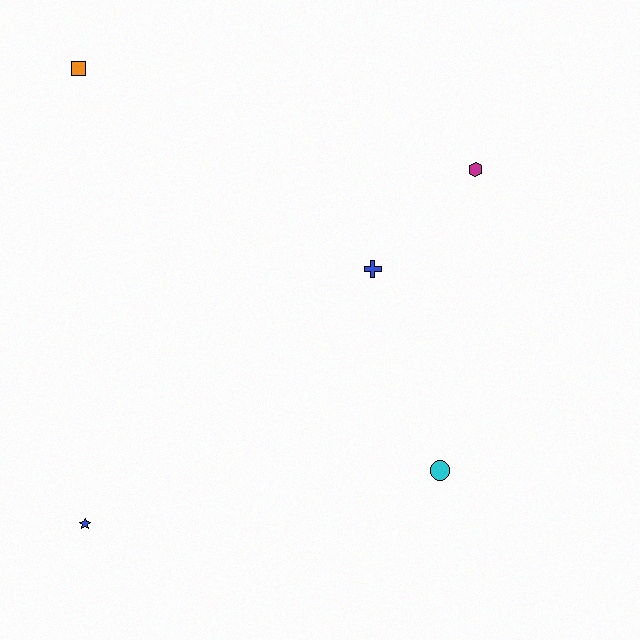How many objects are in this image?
There are 5 objects.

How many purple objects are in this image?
There are no purple objects.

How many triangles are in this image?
There are no triangles.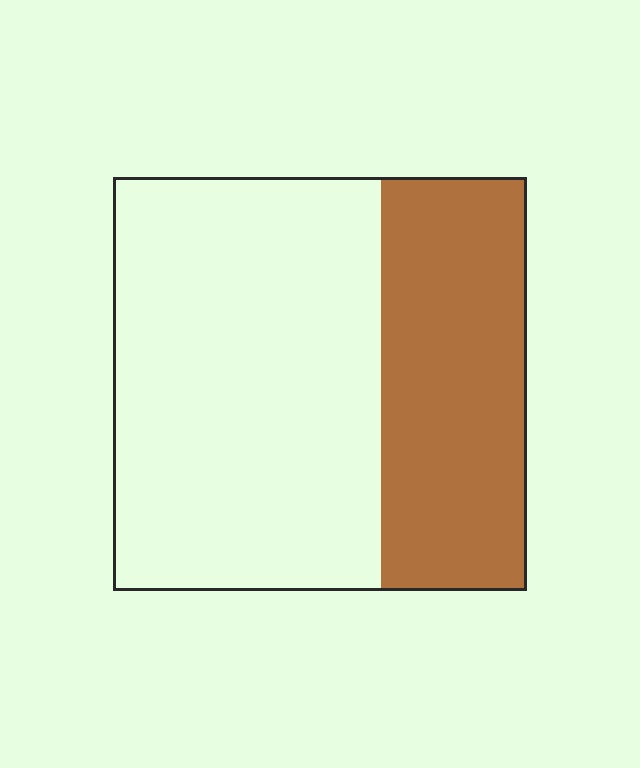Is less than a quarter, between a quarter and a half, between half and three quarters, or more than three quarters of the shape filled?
Between a quarter and a half.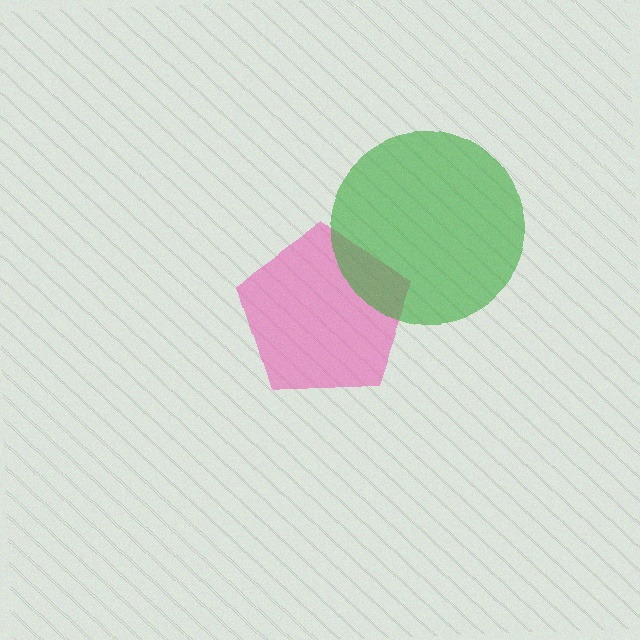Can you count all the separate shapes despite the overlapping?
Yes, there are 2 separate shapes.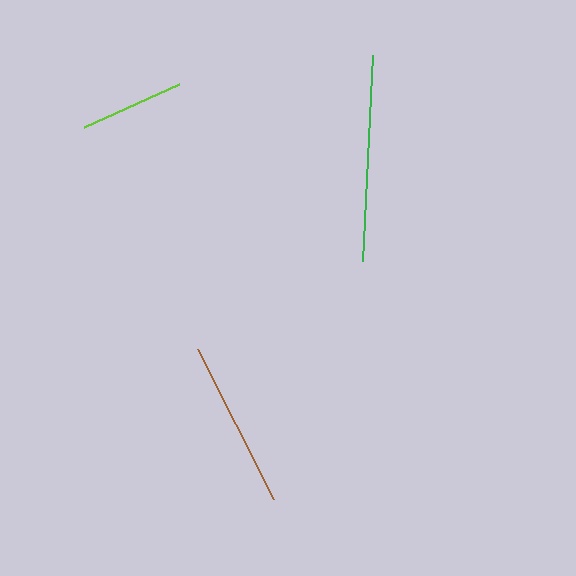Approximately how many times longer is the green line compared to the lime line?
The green line is approximately 2.0 times the length of the lime line.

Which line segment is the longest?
The green line is the longest at approximately 206 pixels.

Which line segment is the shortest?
The lime line is the shortest at approximately 104 pixels.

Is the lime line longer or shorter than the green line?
The green line is longer than the lime line.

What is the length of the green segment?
The green segment is approximately 206 pixels long.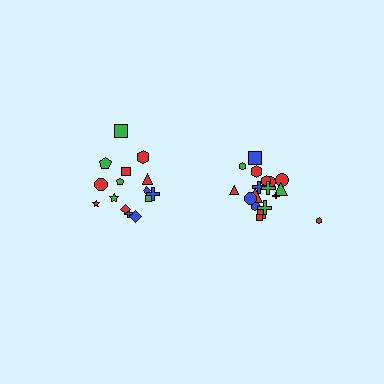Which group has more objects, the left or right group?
The right group.